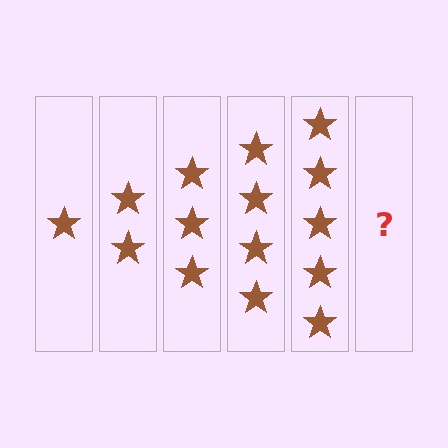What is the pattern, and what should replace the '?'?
The pattern is that each step adds one more star. The '?' should be 6 stars.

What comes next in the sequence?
The next element should be 6 stars.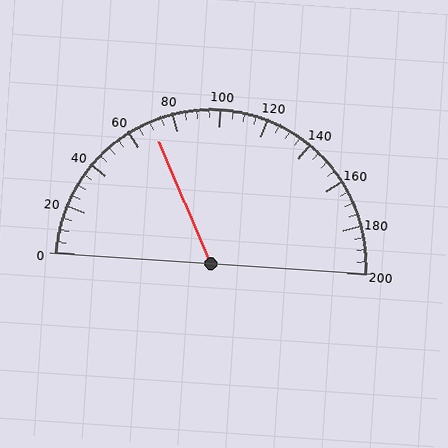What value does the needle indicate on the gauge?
The needle indicates approximately 70.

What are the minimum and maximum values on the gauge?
The gauge ranges from 0 to 200.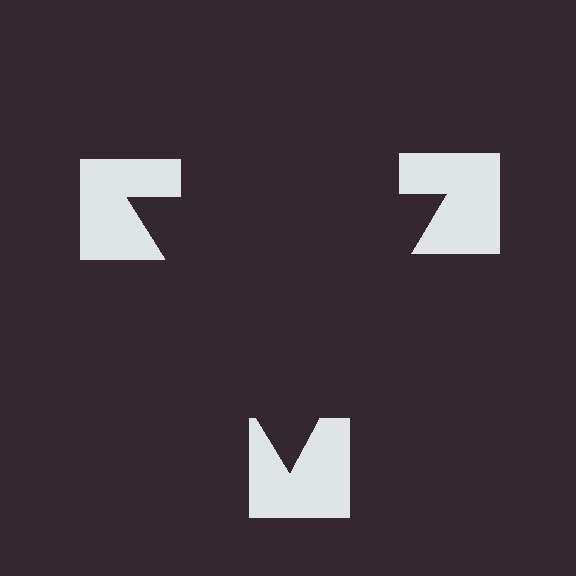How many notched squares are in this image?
There are 3 — one at each vertex of the illusory triangle.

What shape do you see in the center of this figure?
An illusory triangle — its edges are inferred from the aligned wedge cuts in the notched squares, not physically drawn.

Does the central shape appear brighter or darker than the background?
It typically appears slightly darker than the background, even though no actual brightness change is drawn.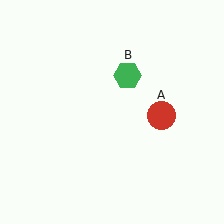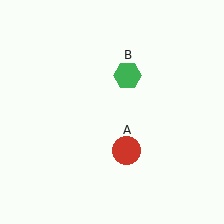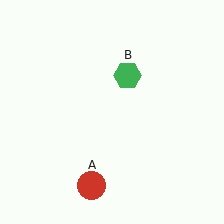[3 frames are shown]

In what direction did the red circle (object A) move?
The red circle (object A) moved down and to the left.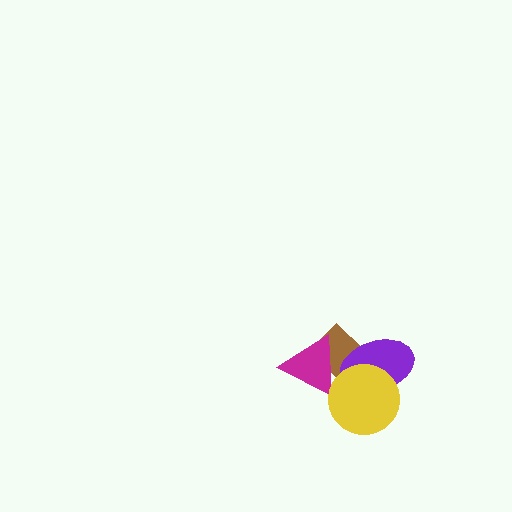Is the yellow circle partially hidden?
No, no other shape covers it.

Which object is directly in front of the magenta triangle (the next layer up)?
The purple ellipse is directly in front of the magenta triangle.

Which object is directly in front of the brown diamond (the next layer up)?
The magenta triangle is directly in front of the brown diamond.